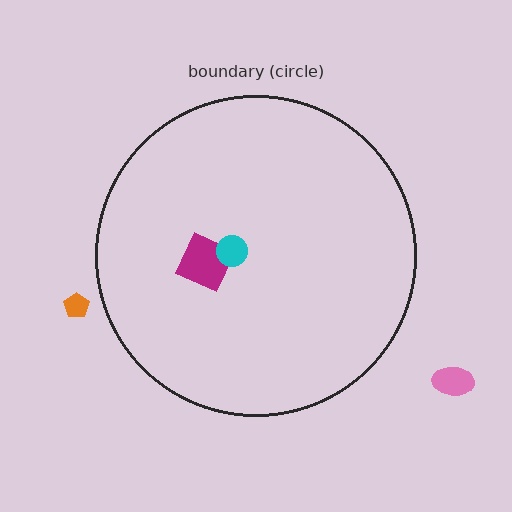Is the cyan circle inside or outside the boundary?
Inside.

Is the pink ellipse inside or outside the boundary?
Outside.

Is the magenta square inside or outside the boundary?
Inside.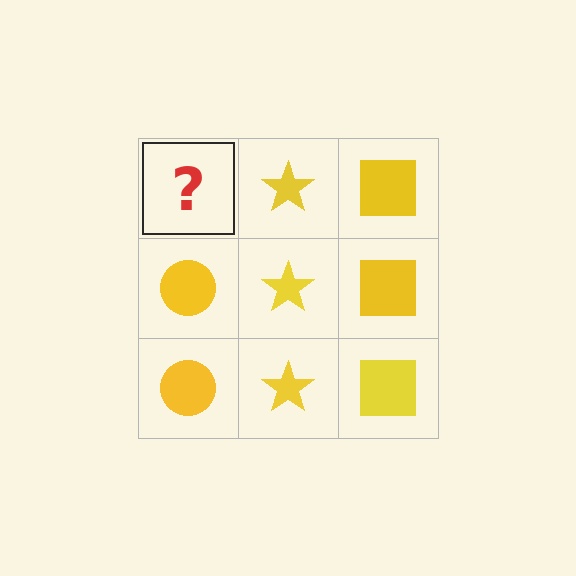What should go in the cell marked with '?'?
The missing cell should contain a yellow circle.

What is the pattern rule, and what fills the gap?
The rule is that each column has a consistent shape. The gap should be filled with a yellow circle.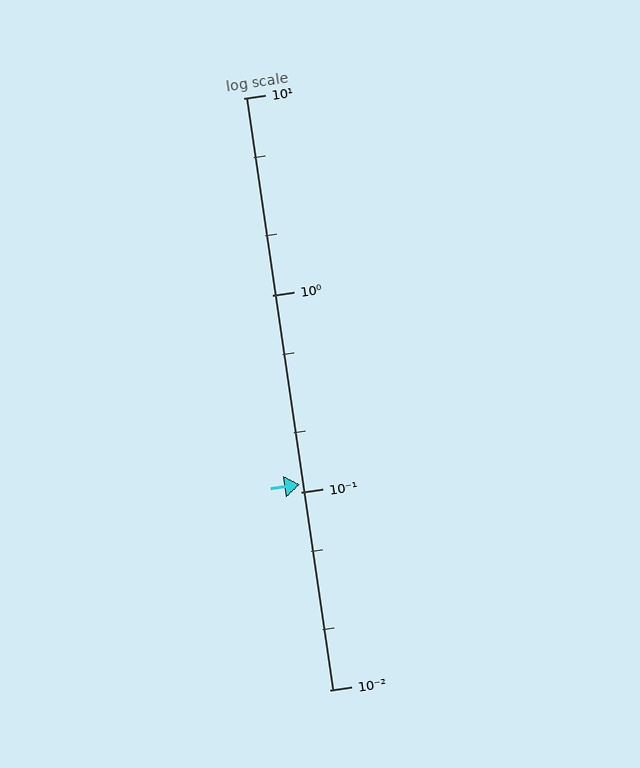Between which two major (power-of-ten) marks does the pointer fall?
The pointer is between 0.1 and 1.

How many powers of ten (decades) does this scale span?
The scale spans 3 decades, from 0.01 to 10.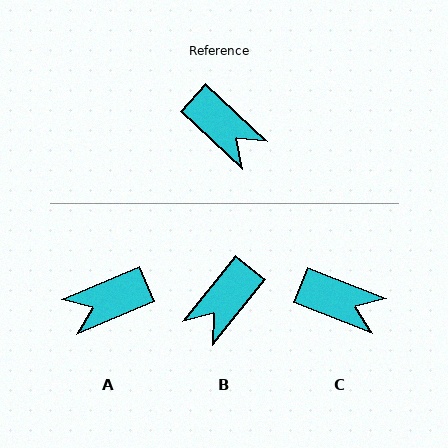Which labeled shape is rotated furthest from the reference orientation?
A, about 114 degrees away.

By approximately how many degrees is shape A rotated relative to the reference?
Approximately 114 degrees clockwise.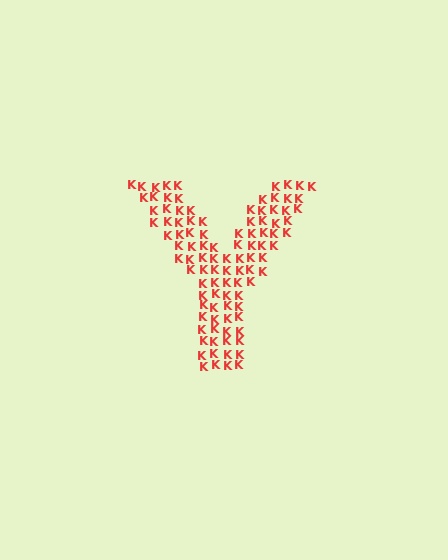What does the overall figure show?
The overall figure shows the letter Y.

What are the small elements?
The small elements are letter K's.